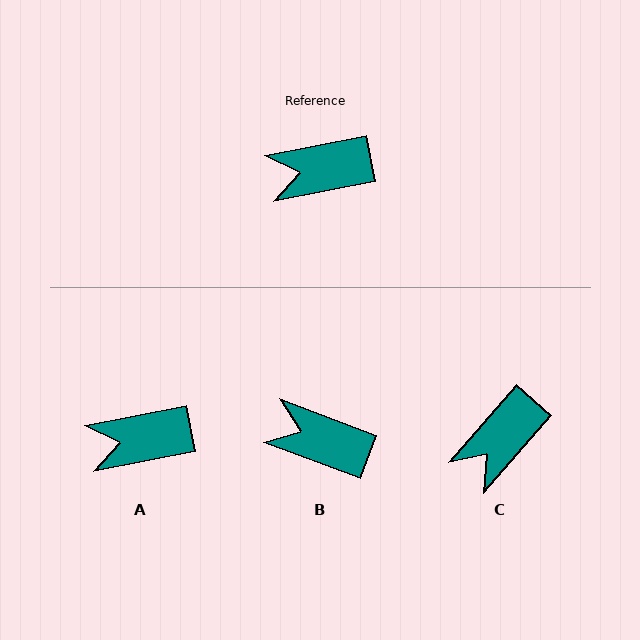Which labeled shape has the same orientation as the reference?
A.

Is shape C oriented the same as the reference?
No, it is off by about 38 degrees.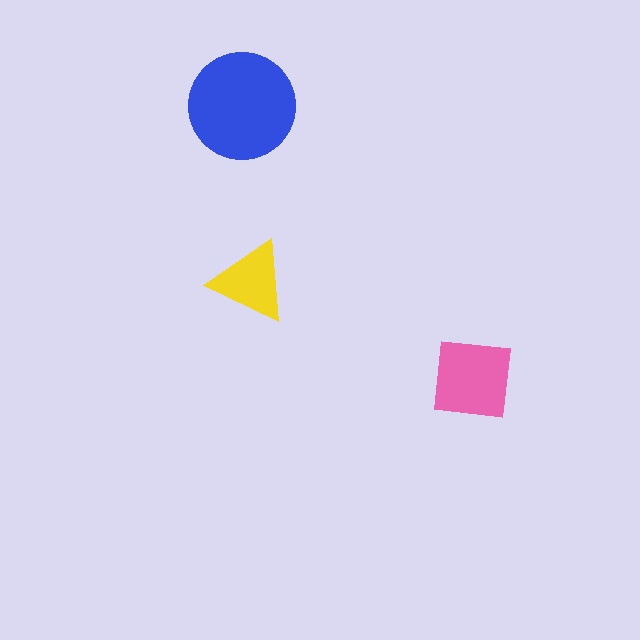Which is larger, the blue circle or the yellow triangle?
The blue circle.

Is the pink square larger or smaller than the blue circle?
Smaller.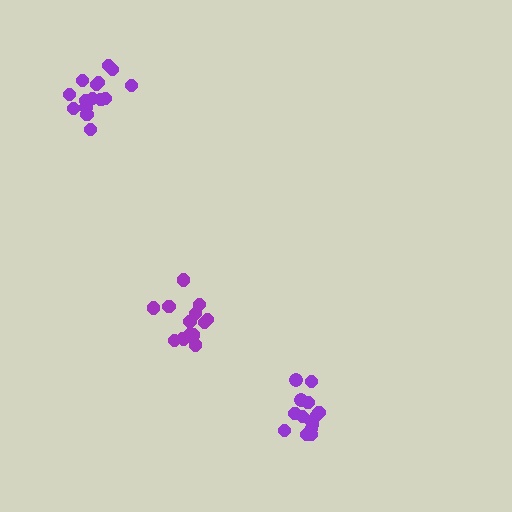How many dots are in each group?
Group 1: 14 dots, Group 2: 14 dots, Group 3: 15 dots (43 total).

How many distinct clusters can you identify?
There are 3 distinct clusters.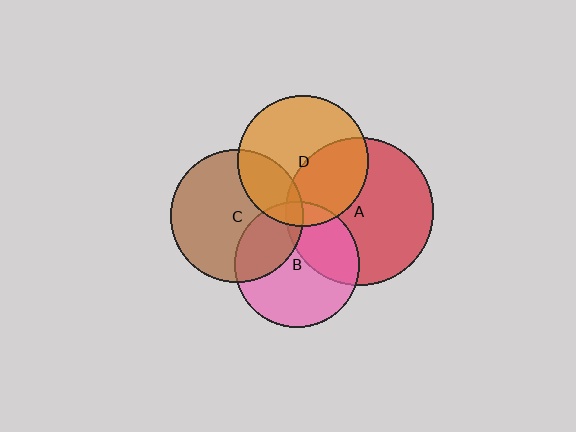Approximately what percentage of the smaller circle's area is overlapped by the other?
Approximately 35%.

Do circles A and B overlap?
Yes.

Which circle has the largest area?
Circle A (red).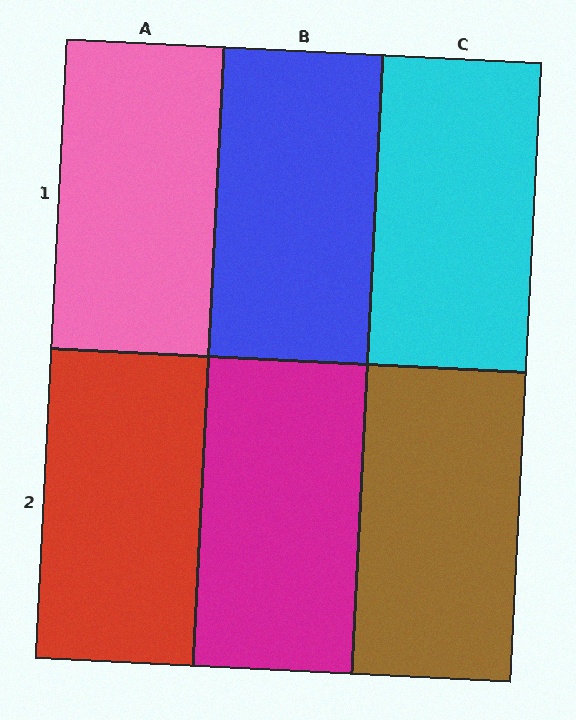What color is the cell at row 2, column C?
Brown.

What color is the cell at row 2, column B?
Magenta.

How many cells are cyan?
1 cell is cyan.